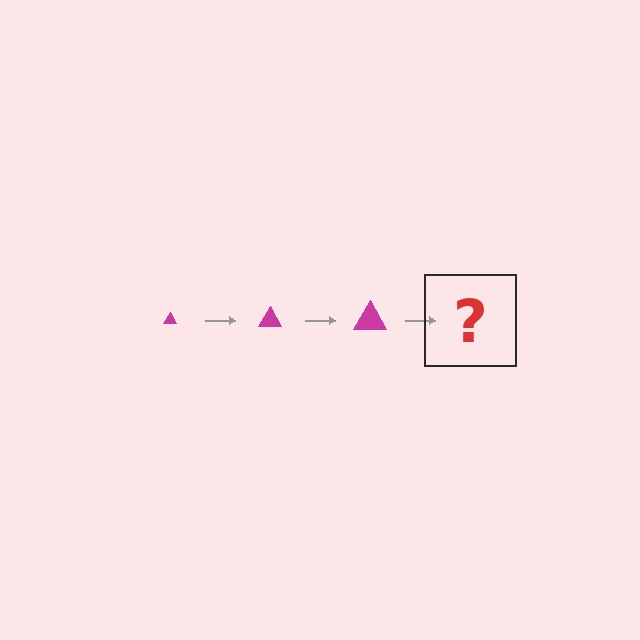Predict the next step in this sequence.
The next step is a magenta triangle, larger than the previous one.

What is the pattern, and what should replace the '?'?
The pattern is that the triangle gets progressively larger each step. The '?' should be a magenta triangle, larger than the previous one.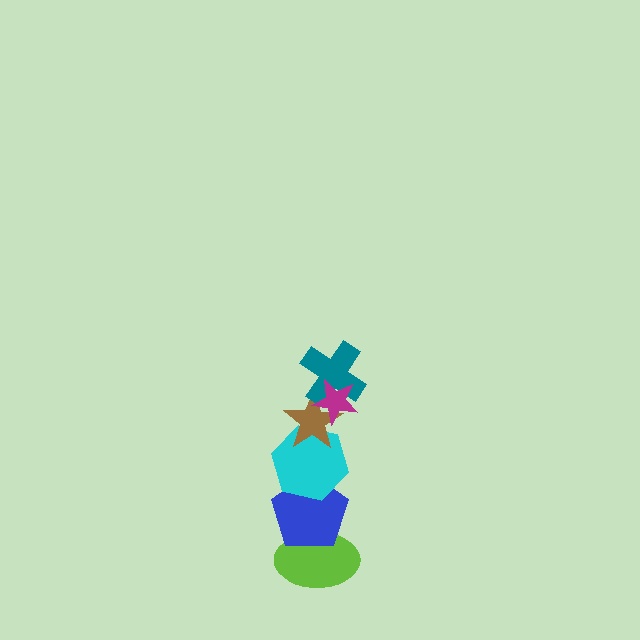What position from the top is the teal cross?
The teal cross is 2nd from the top.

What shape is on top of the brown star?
The teal cross is on top of the brown star.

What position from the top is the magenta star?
The magenta star is 1st from the top.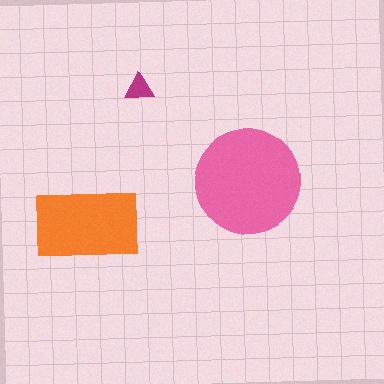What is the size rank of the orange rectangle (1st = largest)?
2nd.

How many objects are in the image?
There are 3 objects in the image.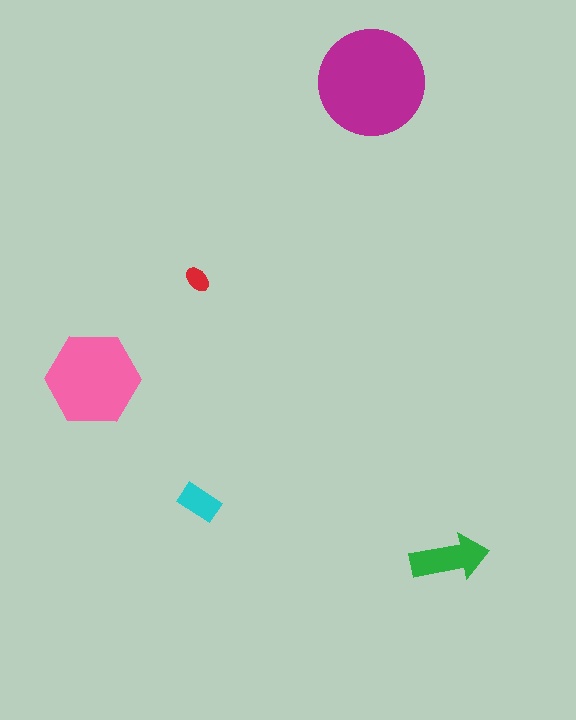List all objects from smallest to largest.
The red ellipse, the cyan rectangle, the green arrow, the pink hexagon, the magenta circle.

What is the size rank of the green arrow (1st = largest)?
3rd.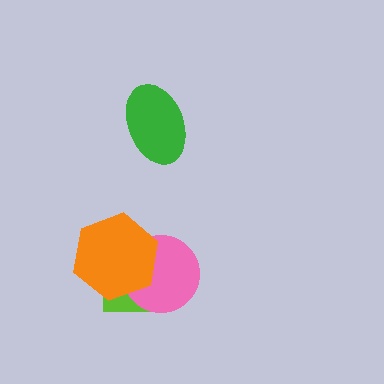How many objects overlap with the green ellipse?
0 objects overlap with the green ellipse.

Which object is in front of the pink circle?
The orange hexagon is in front of the pink circle.